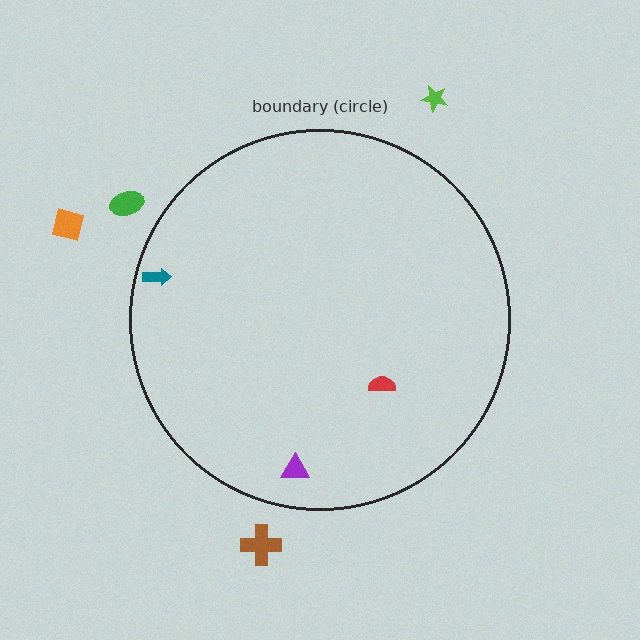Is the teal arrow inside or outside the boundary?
Inside.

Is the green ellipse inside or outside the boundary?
Outside.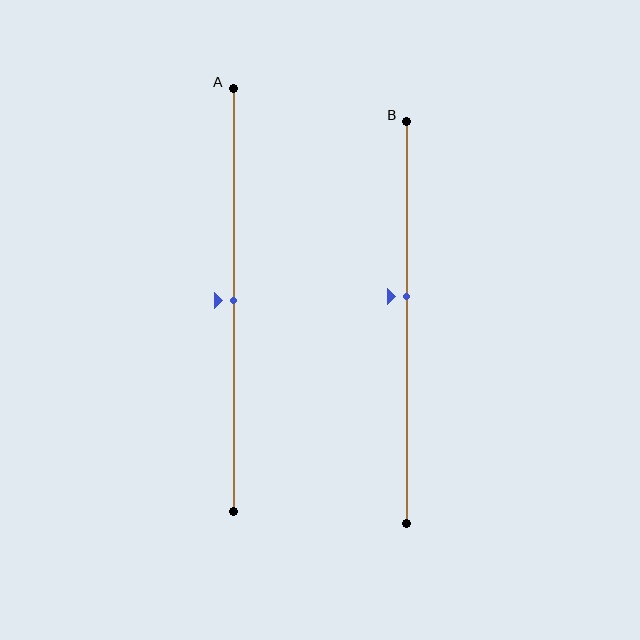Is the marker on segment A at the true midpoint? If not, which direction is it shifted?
Yes, the marker on segment A is at the true midpoint.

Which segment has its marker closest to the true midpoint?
Segment A has its marker closest to the true midpoint.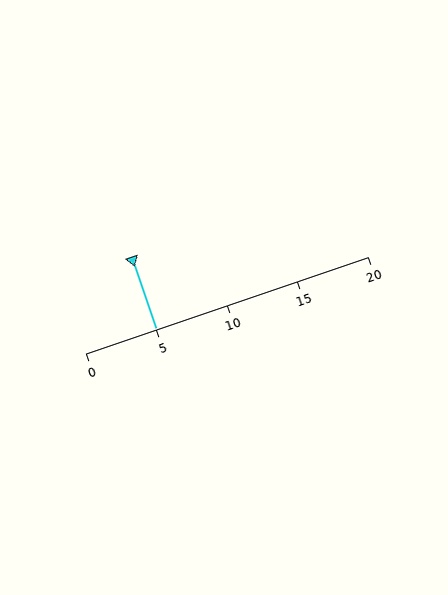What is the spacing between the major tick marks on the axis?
The major ticks are spaced 5 apart.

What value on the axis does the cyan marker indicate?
The marker indicates approximately 5.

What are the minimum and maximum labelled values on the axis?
The axis runs from 0 to 20.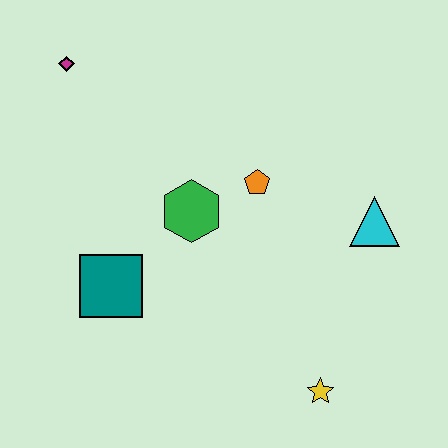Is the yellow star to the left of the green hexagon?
No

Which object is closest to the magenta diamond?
The green hexagon is closest to the magenta diamond.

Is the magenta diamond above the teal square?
Yes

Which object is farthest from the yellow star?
The magenta diamond is farthest from the yellow star.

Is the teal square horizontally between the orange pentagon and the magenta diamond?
Yes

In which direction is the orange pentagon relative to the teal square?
The orange pentagon is to the right of the teal square.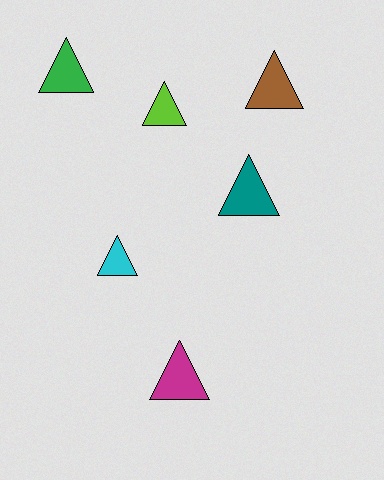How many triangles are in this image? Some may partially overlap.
There are 6 triangles.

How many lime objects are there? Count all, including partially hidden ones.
There is 1 lime object.